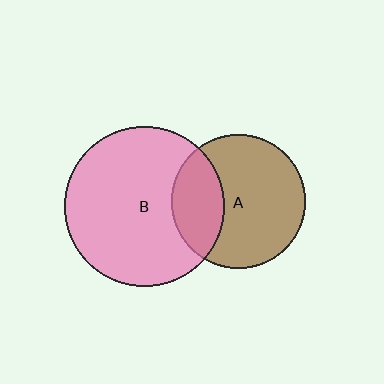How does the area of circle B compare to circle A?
Approximately 1.4 times.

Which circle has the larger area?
Circle B (pink).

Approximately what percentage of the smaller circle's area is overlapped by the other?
Approximately 30%.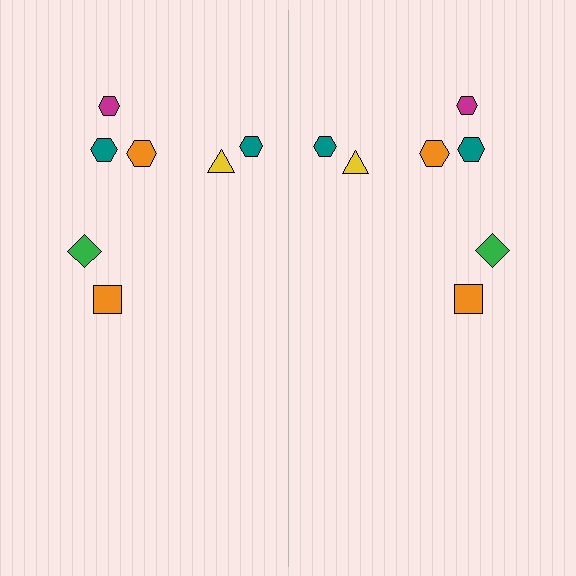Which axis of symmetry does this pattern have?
The pattern has a vertical axis of symmetry running through the center of the image.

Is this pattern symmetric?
Yes, this pattern has bilateral (reflection) symmetry.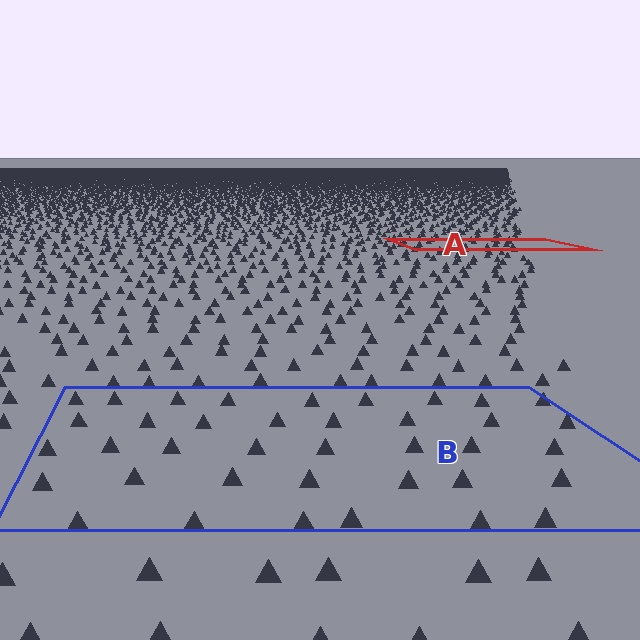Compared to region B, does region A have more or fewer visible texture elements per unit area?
Region A has more texture elements per unit area — they are packed more densely because it is farther away.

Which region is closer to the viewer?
Region B is closer. The texture elements there are larger and more spread out.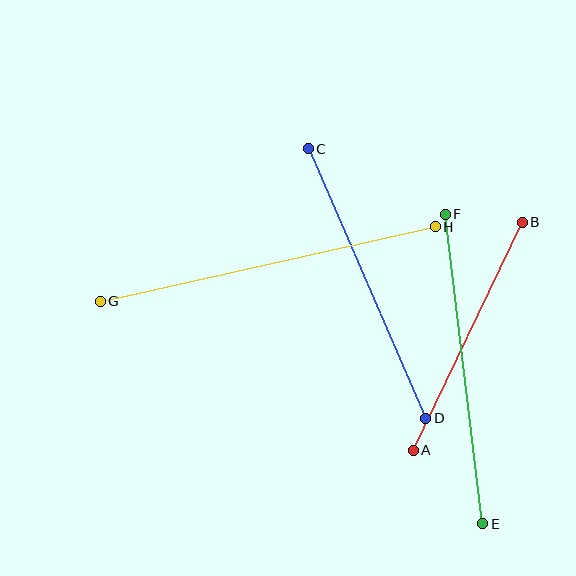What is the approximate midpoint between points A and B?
The midpoint is at approximately (468, 336) pixels.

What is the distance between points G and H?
The distance is approximately 343 pixels.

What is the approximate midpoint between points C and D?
The midpoint is at approximately (367, 284) pixels.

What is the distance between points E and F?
The distance is approximately 312 pixels.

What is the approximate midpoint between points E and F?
The midpoint is at approximately (464, 369) pixels.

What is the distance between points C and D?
The distance is approximately 294 pixels.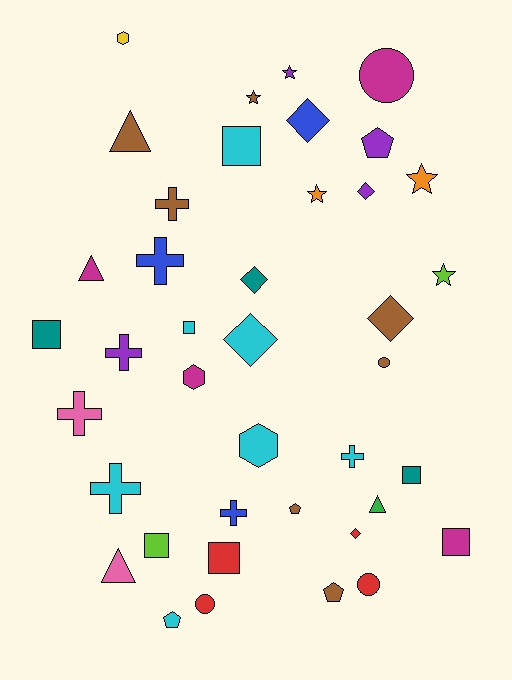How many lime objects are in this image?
There are 2 lime objects.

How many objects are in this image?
There are 40 objects.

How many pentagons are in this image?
There are 4 pentagons.